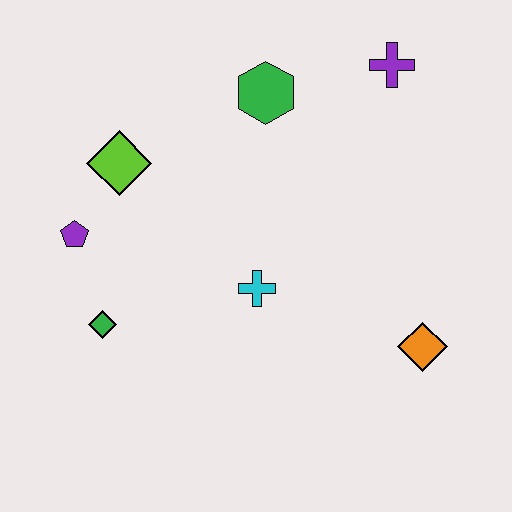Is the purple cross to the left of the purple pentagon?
No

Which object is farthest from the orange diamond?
The purple pentagon is farthest from the orange diamond.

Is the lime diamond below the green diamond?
No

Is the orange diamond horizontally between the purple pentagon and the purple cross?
No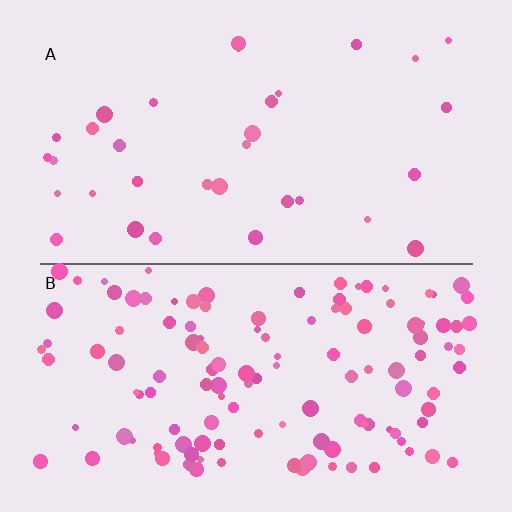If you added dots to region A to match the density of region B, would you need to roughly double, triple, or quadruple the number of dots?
Approximately quadruple.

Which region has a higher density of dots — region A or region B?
B (the bottom).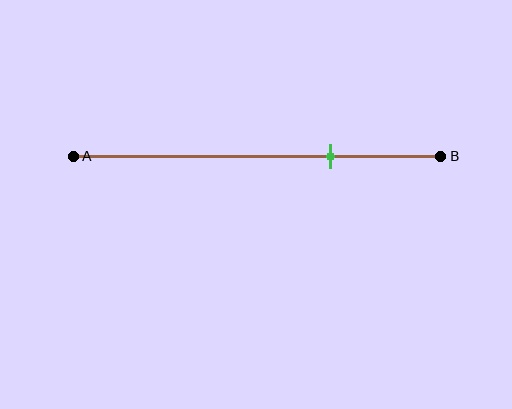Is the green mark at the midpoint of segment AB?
No, the mark is at about 70% from A, not at the 50% midpoint.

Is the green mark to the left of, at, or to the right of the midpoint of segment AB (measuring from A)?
The green mark is to the right of the midpoint of segment AB.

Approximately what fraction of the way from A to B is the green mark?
The green mark is approximately 70% of the way from A to B.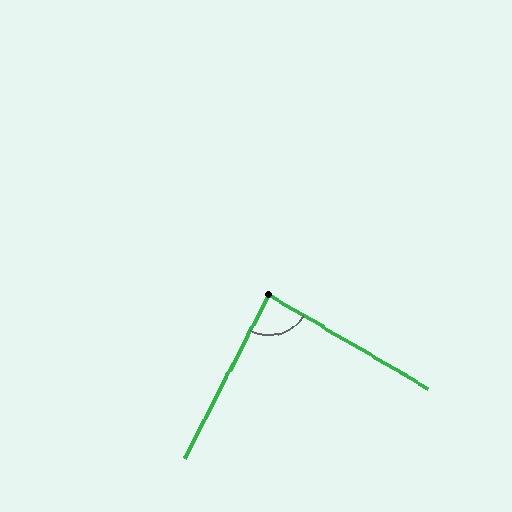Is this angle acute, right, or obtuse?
It is approximately a right angle.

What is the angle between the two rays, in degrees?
Approximately 87 degrees.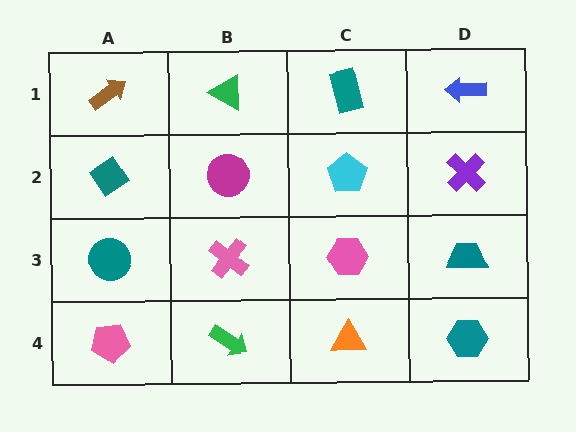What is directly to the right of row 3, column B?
A pink hexagon.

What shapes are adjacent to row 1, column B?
A magenta circle (row 2, column B), a brown arrow (row 1, column A), a teal rectangle (row 1, column C).